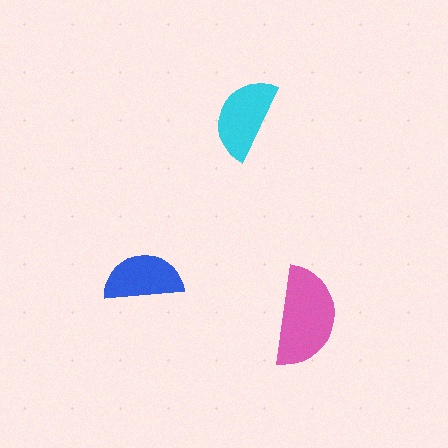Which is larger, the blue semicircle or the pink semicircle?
The pink one.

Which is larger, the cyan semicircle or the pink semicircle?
The pink one.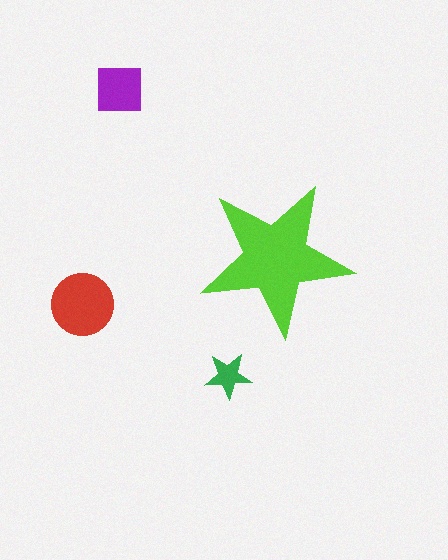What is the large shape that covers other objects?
A lime star.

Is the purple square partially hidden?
No, the purple square is fully visible.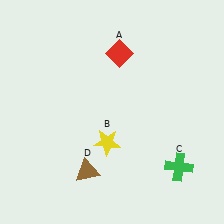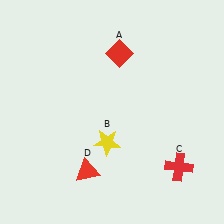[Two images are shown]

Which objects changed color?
C changed from green to red. D changed from brown to red.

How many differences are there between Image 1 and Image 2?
There are 2 differences between the two images.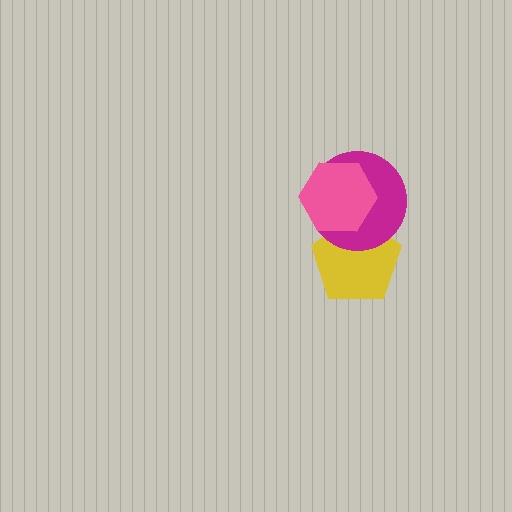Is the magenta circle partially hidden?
Yes, it is partially covered by another shape.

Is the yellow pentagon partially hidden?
Yes, it is partially covered by another shape.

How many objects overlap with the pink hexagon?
2 objects overlap with the pink hexagon.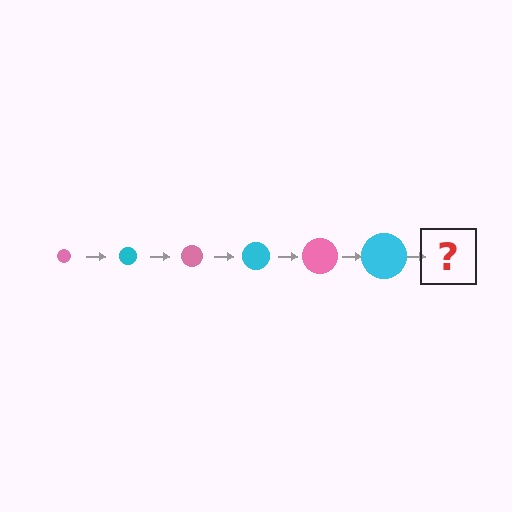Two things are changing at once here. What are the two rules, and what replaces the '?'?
The two rules are that the circle grows larger each step and the color cycles through pink and cyan. The '?' should be a pink circle, larger than the previous one.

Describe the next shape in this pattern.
It should be a pink circle, larger than the previous one.